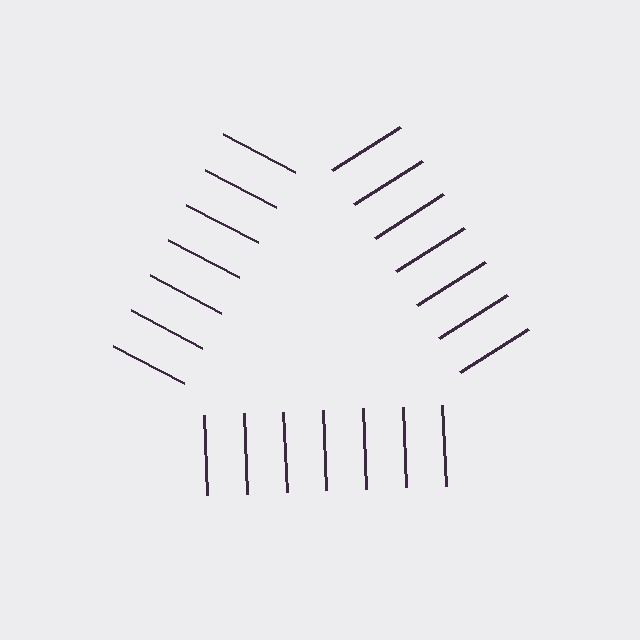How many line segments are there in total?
21 — 7 along each of the 3 edges.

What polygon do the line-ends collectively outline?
An illusory triangle — the line segments terminate on its edges but no continuous stroke is drawn.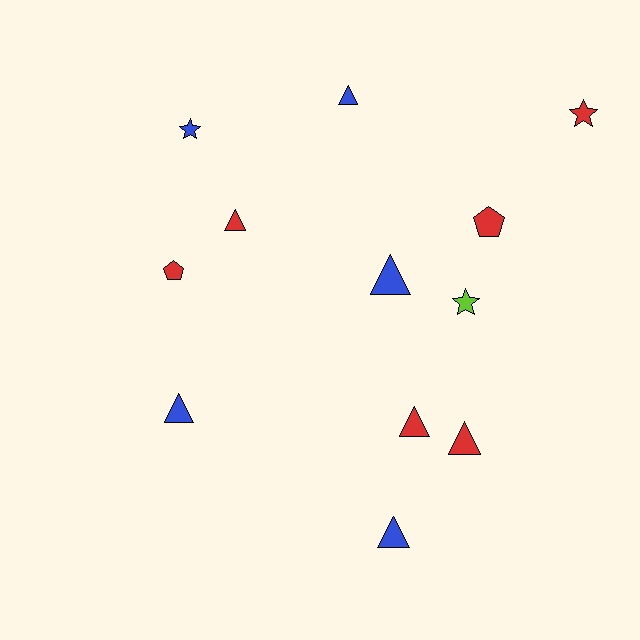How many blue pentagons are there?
There are no blue pentagons.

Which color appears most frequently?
Red, with 6 objects.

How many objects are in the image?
There are 12 objects.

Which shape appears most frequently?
Triangle, with 7 objects.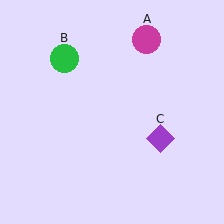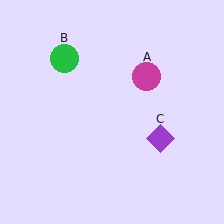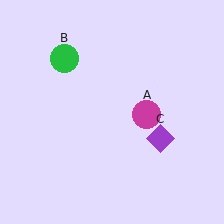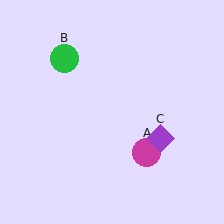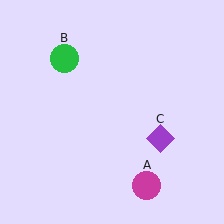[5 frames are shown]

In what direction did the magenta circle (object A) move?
The magenta circle (object A) moved down.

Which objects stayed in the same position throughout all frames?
Green circle (object B) and purple diamond (object C) remained stationary.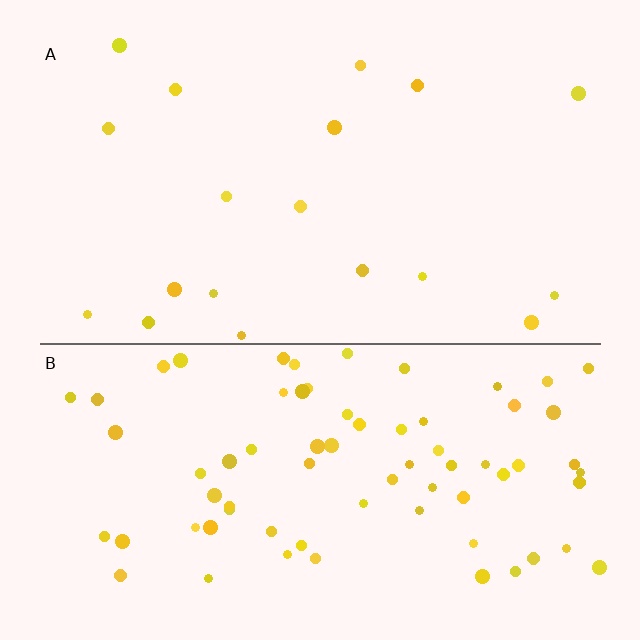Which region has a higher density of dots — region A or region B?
B (the bottom).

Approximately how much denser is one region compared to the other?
Approximately 4.0× — region B over region A.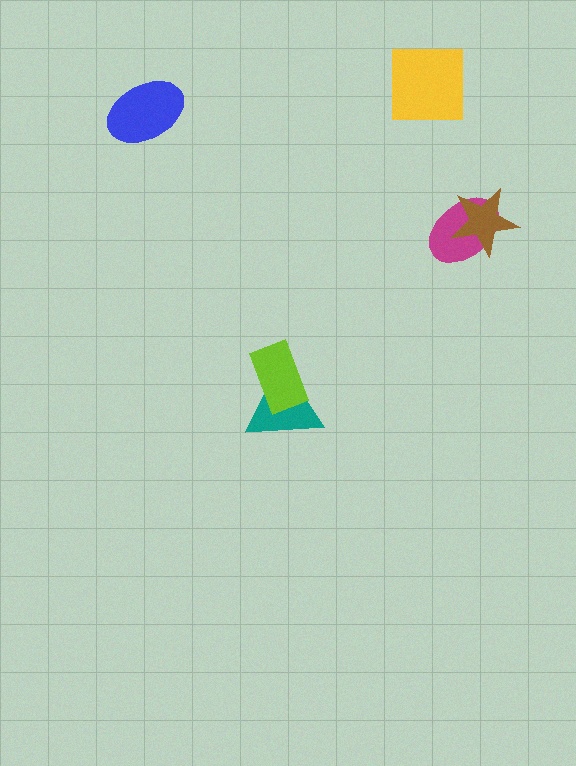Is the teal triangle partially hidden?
Yes, it is partially covered by another shape.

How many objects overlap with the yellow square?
0 objects overlap with the yellow square.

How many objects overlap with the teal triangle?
1 object overlaps with the teal triangle.